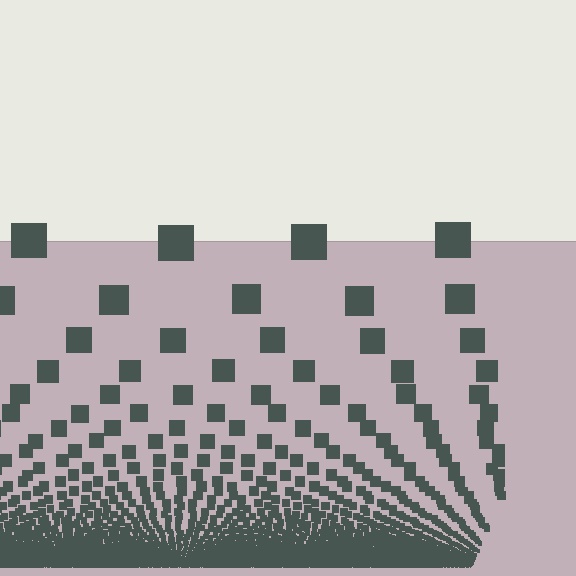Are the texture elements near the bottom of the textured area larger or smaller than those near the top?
Smaller. The gradient is inverted — elements near the bottom are smaller and denser.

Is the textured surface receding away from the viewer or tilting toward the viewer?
The surface appears to tilt toward the viewer. Texture elements get larger and sparser toward the top.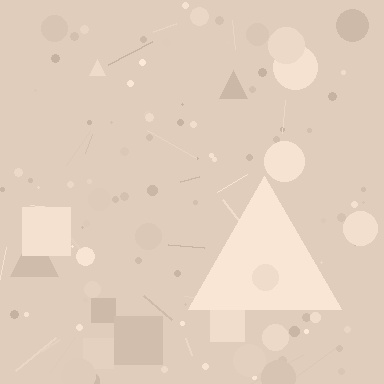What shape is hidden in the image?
A triangle is hidden in the image.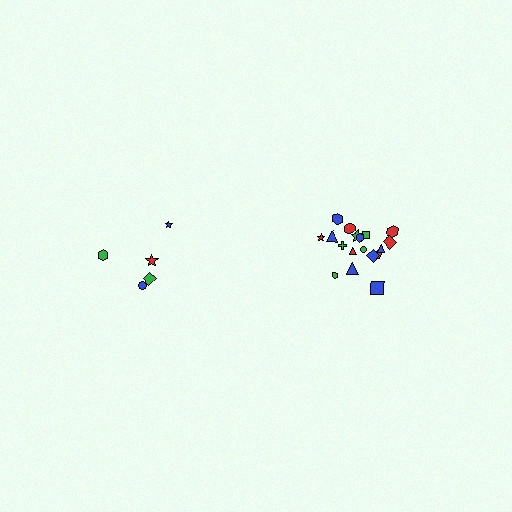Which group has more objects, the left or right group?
The right group.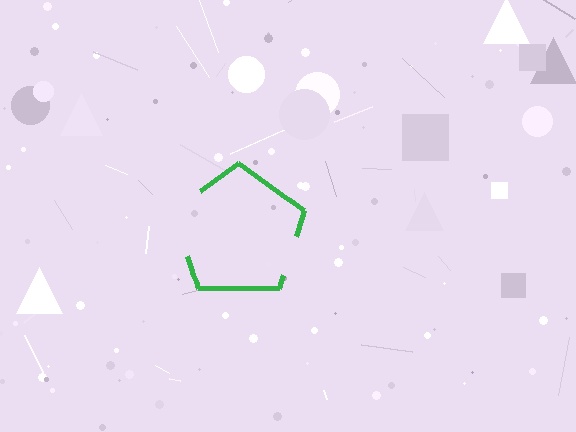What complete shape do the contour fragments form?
The contour fragments form a pentagon.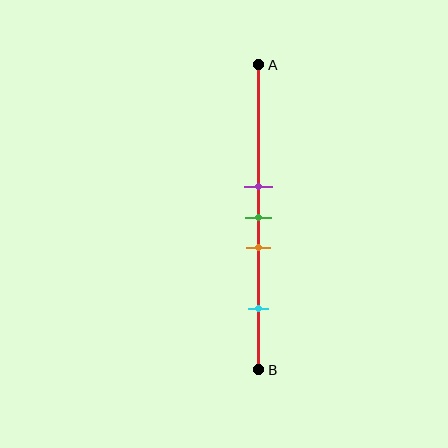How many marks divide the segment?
There are 4 marks dividing the segment.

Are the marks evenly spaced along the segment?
No, the marks are not evenly spaced.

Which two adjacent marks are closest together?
The purple and green marks are the closest adjacent pair.